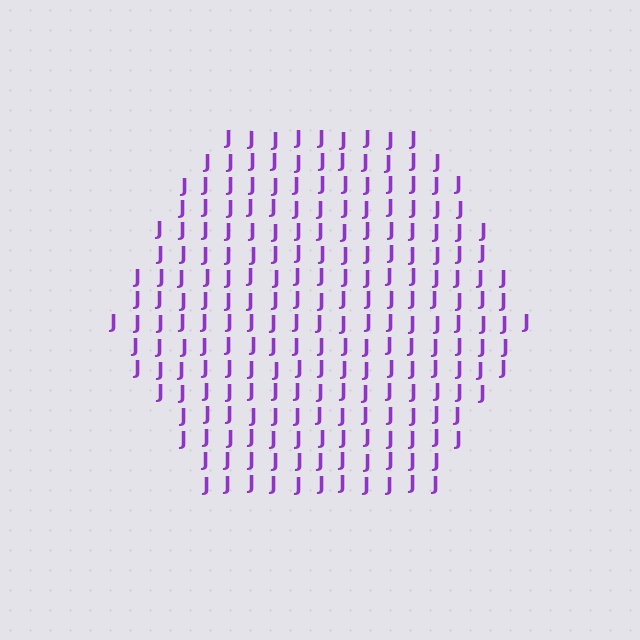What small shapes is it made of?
It is made of small letter J's.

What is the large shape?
The large shape is a hexagon.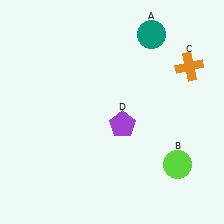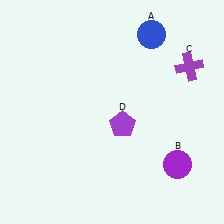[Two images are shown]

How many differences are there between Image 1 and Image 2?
There are 3 differences between the two images.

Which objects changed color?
A changed from teal to blue. B changed from lime to purple. C changed from orange to purple.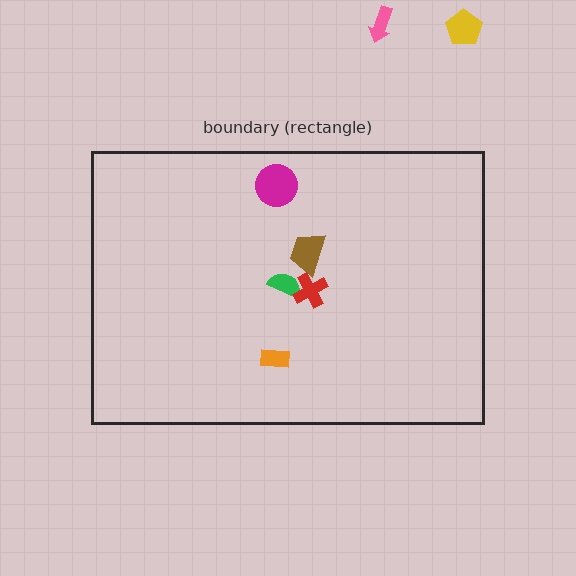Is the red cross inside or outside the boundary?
Inside.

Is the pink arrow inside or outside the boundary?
Outside.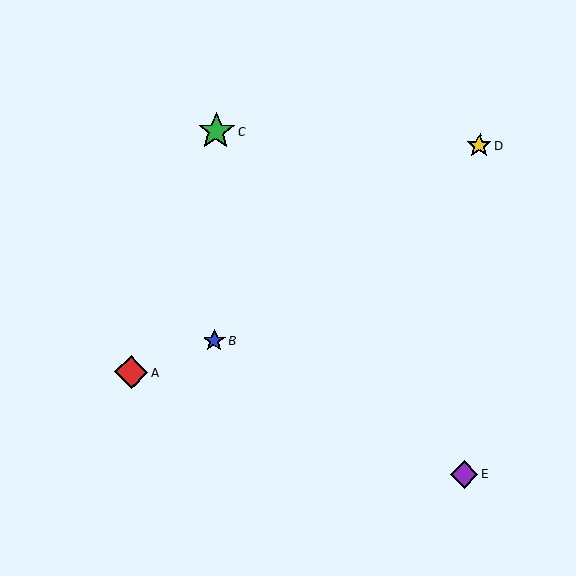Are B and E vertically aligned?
No, B is at x≈214 and E is at x≈464.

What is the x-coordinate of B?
Object B is at x≈214.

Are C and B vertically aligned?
Yes, both are at x≈216.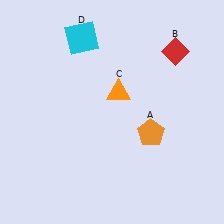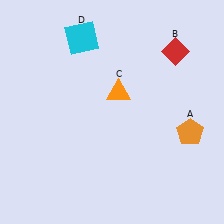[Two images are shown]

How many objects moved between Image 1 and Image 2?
1 object moved between the two images.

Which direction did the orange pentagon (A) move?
The orange pentagon (A) moved right.